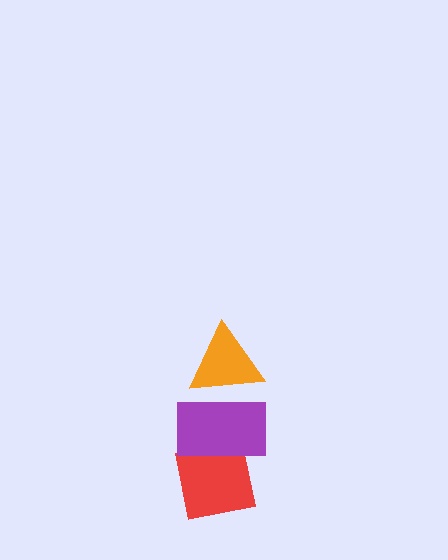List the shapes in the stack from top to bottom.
From top to bottom: the orange triangle, the purple rectangle, the red square.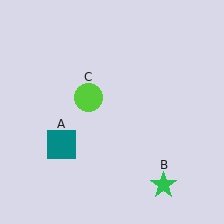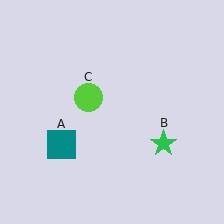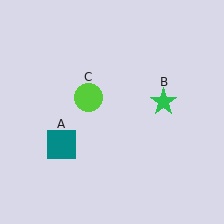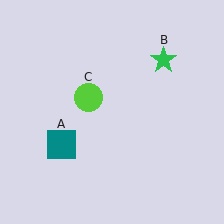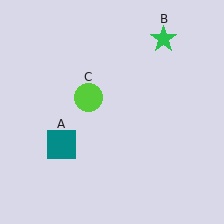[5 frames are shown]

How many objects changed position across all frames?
1 object changed position: green star (object B).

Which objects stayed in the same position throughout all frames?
Teal square (object A) and lime circle (object C) remained stationary.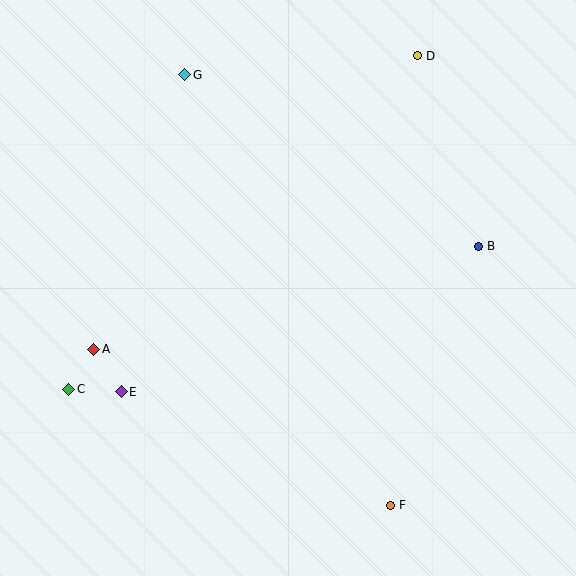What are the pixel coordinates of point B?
Point B is at (479, 246).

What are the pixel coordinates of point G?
Point G is at (185, 75).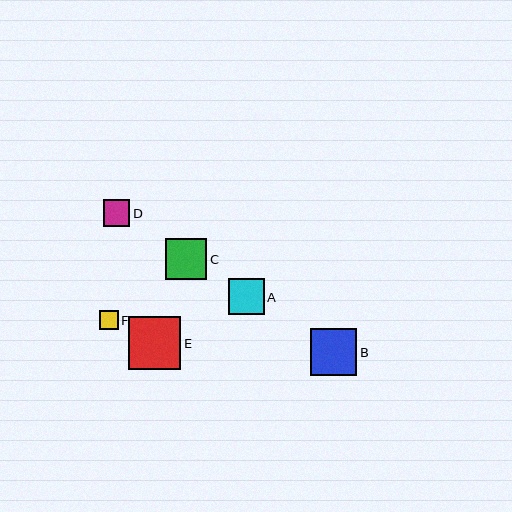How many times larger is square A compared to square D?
Square A is approximately 1.3 times the size of square D.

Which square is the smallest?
Square F is the smallest with a size of approximately 19 pixels.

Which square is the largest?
Square E is the largest with a size of approximately 53 pixels.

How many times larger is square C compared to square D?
Square C is approximately 1.5 times the size of square D.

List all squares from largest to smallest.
From largest to smallest: E, B, C, A, D, F.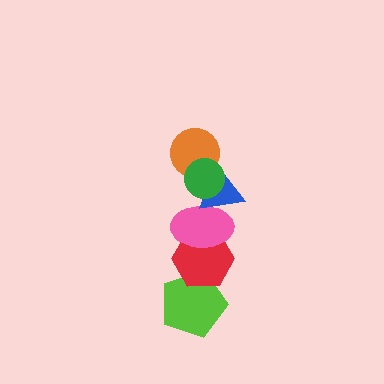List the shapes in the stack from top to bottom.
From top to bottom: the green circle, the orange circle, the blue triangle, the pink ellipse, the red hexagon, the lime pentagon.